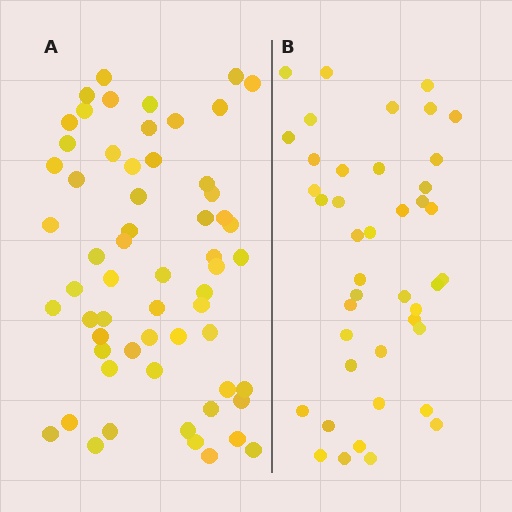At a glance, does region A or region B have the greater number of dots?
Region A (the left region) has more dots.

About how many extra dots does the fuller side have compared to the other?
Region A has approximately 20 more dots than region B.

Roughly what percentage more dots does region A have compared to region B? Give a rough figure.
About 45% more.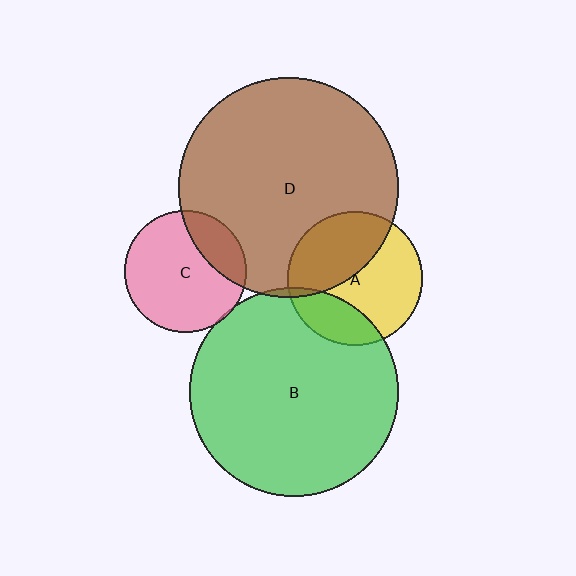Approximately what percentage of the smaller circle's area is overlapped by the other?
Approximately 5%.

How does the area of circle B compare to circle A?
Approximately 2.4 times.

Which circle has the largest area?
Circle D (brown).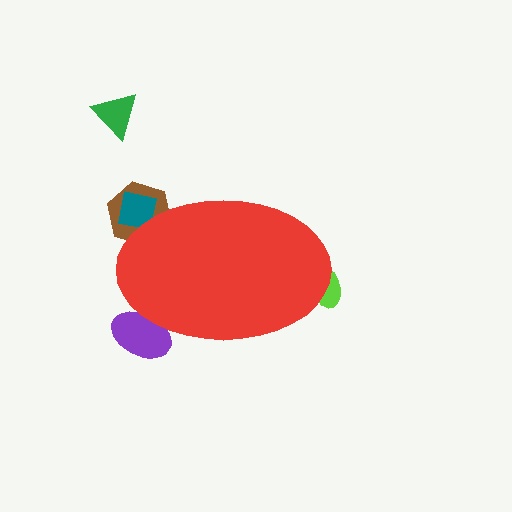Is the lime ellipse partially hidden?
Yes, the lime ellipse is partially hidden behind the red ellipse.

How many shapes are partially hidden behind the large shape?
4 shapes are partially hidden.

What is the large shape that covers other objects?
A red ellipse.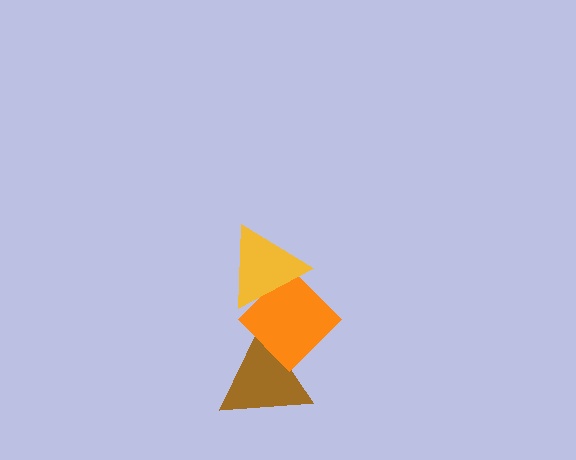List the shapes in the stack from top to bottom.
From top to bottom: the yellow triangle, the orange diamond, the brown triangle.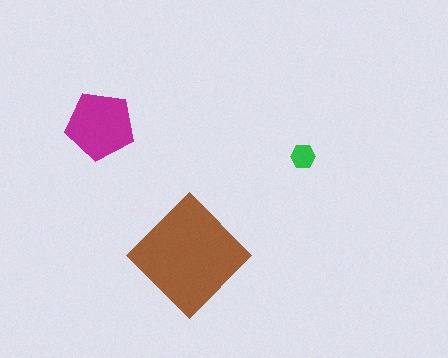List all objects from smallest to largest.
The green hexagon, the magenta pentagon, the brown diamond.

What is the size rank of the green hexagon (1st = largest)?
3rd.